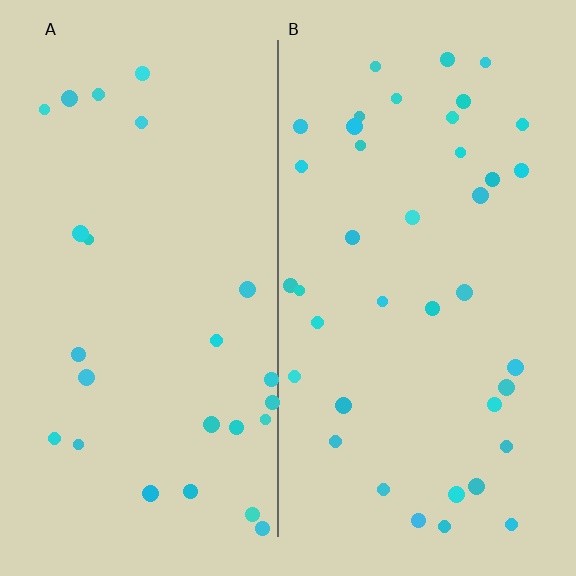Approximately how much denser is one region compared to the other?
Approximately 1.5× — region B over region A.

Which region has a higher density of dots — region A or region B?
B (the right).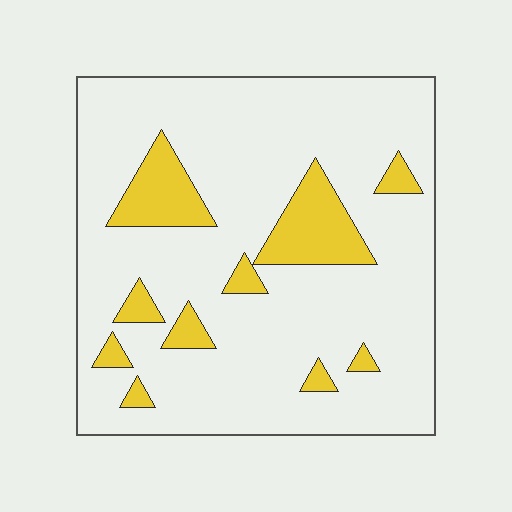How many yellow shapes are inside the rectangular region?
10.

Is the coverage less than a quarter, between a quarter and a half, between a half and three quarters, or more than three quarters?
Less than a quarter.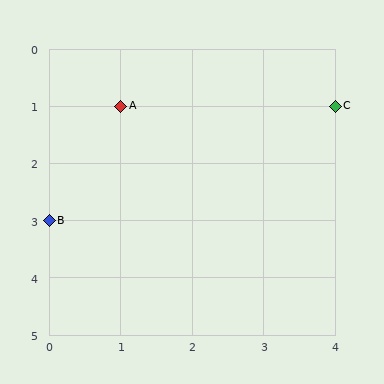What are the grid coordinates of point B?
Point B is at grid coordinates (0, 3).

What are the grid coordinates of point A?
Point A is at grid coordinates (1, 1).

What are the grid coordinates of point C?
Point C is at grid coordinates (4, 1).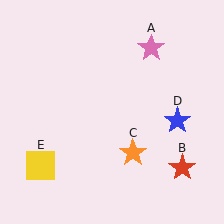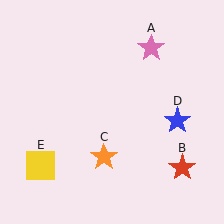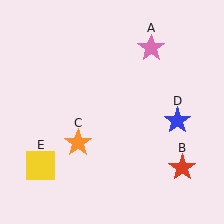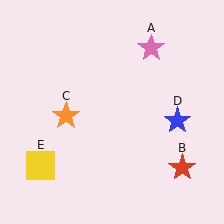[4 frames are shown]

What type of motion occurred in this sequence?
The orange star (object C) rotated clockwise around the center of the scene.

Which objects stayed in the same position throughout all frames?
Pink star (object A) and red star (object B) and blue star (object D) and yellow square (object E) remained stationary.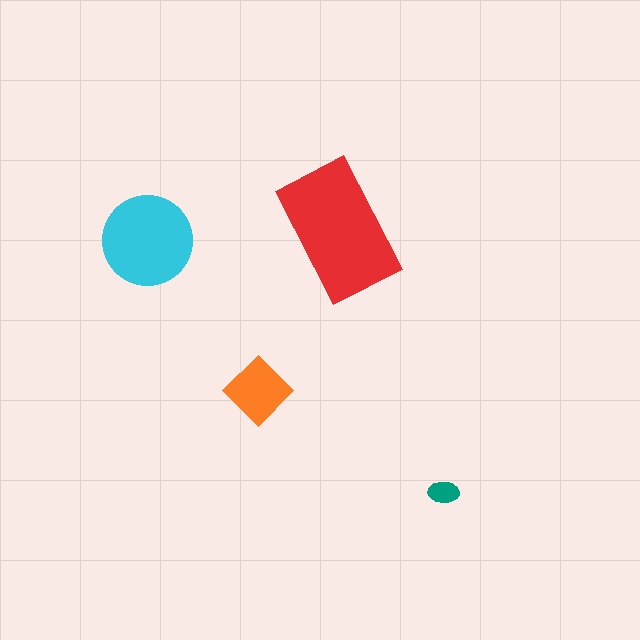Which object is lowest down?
The teal ellipse is bottommost.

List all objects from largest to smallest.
The red rectangle, the cyan circle, the orange diamond, the teal ellipse.